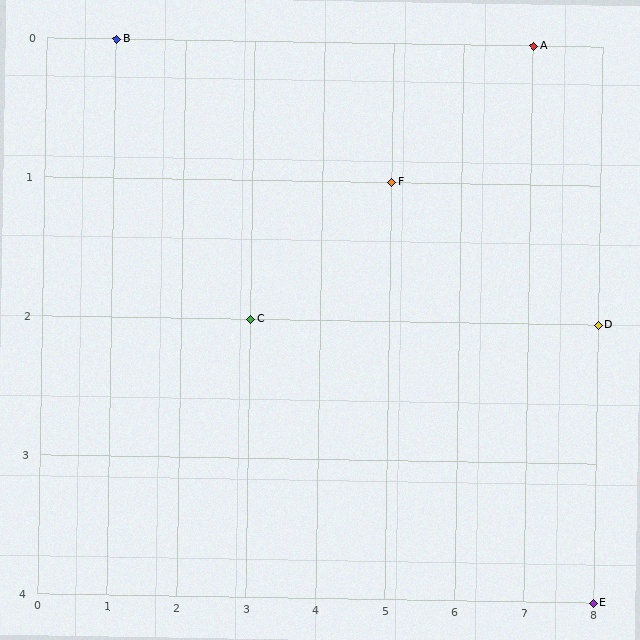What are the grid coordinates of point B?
Point B is at grid coordinates (1, 0).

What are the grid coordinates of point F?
Point F is at grid coordinates (5, 1).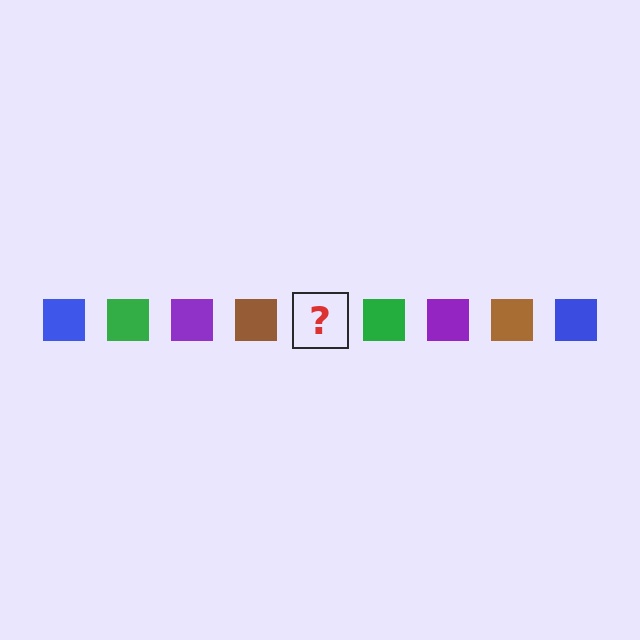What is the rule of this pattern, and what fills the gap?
The rule is that the pattern cycles through blue, green, purple, brown squares. The gap should be filled with a blue square.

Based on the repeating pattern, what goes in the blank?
The blank should be a blue square.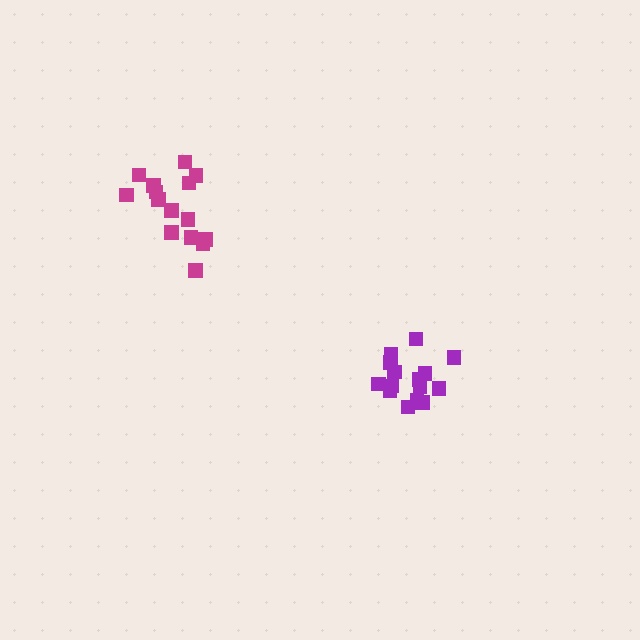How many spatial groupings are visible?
There are 2 spatial groupings.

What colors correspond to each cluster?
The clusters are colored: purple, magenta.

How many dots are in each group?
Group 1: 15 dots, Group 2: 15 dots (30 total).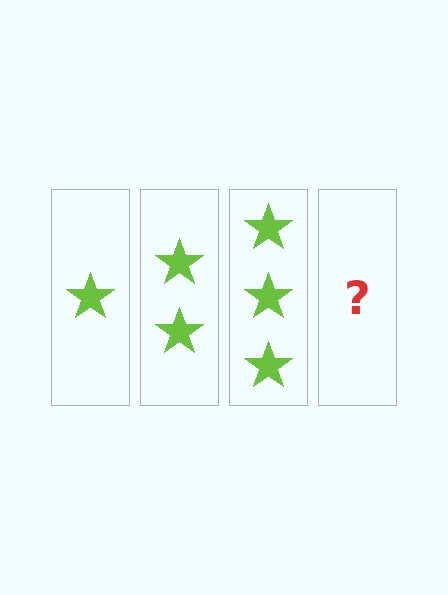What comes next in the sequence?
The next element should be 4 stars.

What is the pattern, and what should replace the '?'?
The pattern is that each step adds one more star. The '?' should be 4 stars.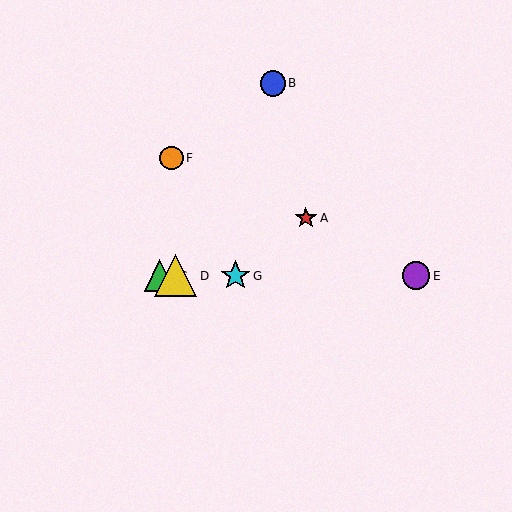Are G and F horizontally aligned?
No, G is at y≈276 and F is at y≈158.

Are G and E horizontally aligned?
Yes, both are at y≈276.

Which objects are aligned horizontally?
Objects C, D, E, G are aligned horizontally.